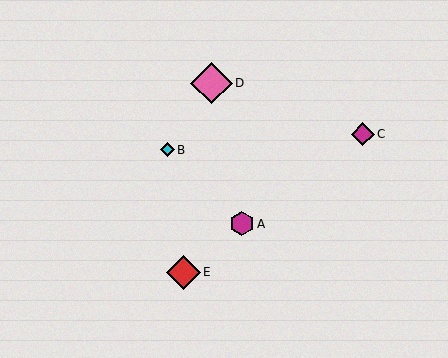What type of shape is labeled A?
Shape A is a magenta hexagon.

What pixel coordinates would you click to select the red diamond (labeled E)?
Click at (183, 272) to select the red diamond E.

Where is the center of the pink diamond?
The center of the pink diamond is at (211, 83).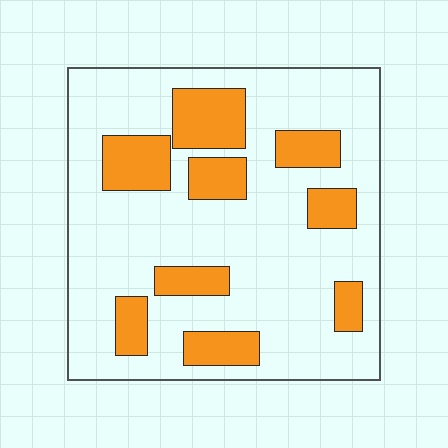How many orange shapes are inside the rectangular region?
9.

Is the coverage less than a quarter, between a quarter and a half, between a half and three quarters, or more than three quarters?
Less than a quarter.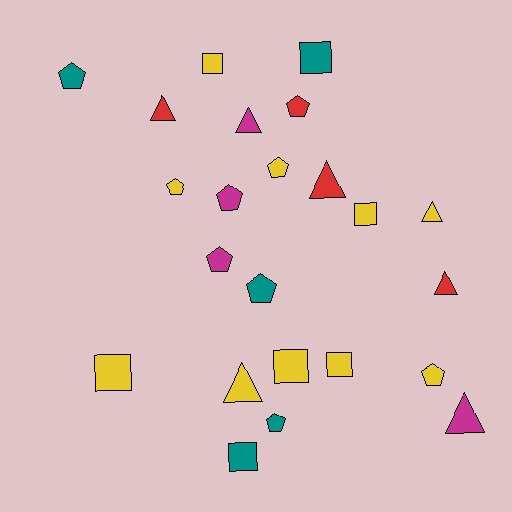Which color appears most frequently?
Yellow, with 10 objects.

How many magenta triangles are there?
There are 2 magenta triangles.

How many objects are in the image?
There are 23 objects.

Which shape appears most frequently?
Pentagon, with 9 objects.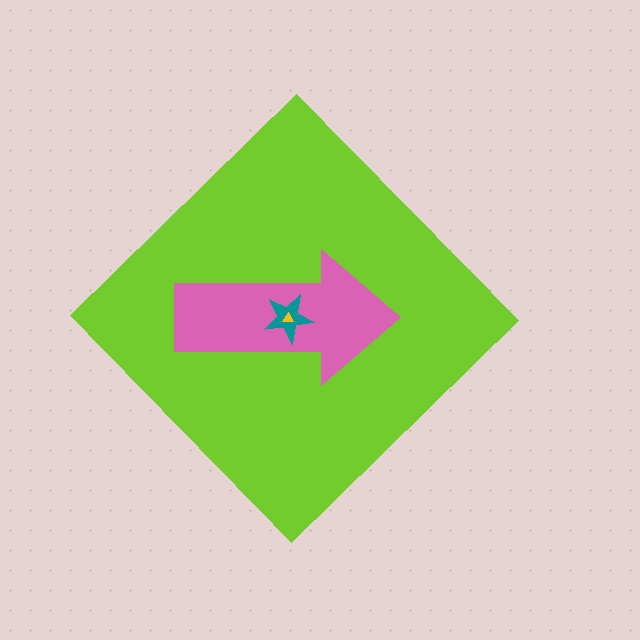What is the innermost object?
The yellow triangle.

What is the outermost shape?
The lime diamond.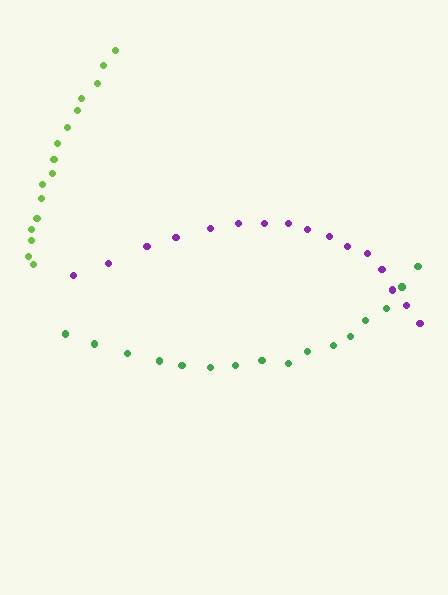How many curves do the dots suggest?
There are 3 distinct paths.